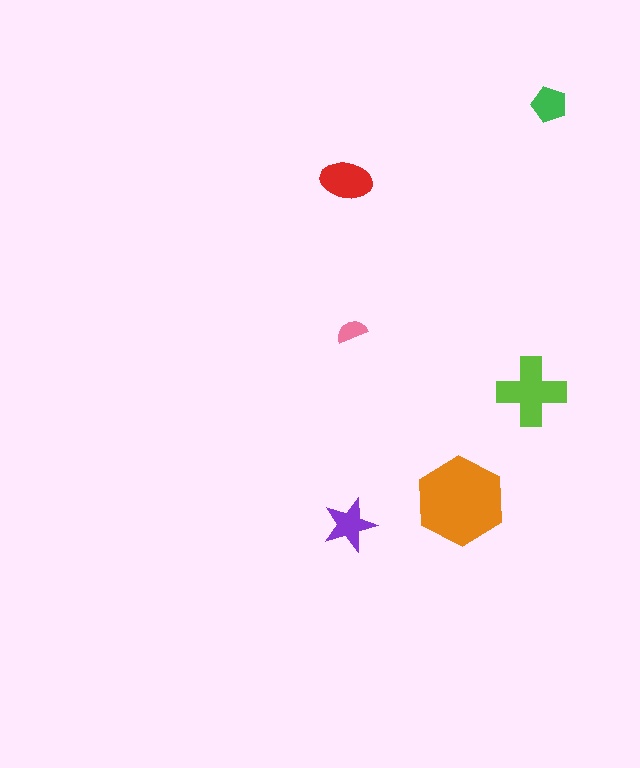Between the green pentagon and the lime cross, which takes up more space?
The lime cross.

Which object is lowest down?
The purple star is bottommost.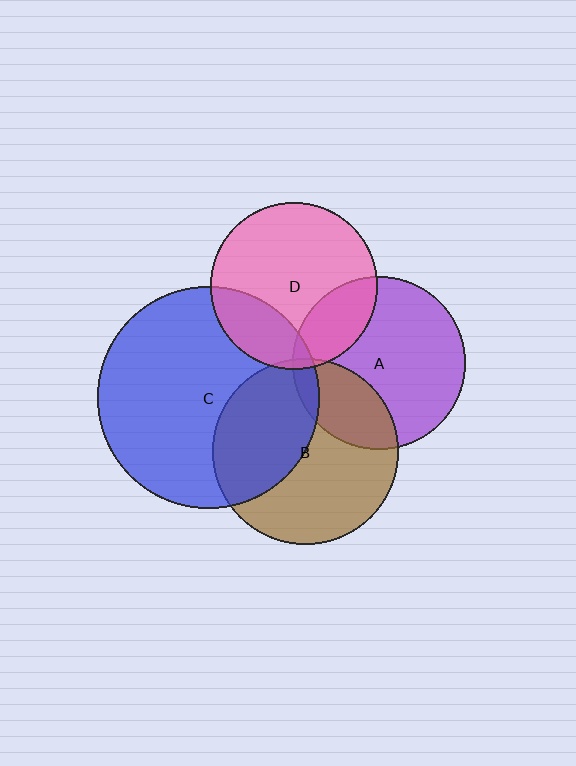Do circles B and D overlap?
Yes.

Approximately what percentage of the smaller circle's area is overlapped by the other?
Approximately 5%.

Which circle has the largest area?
Circle C (blue).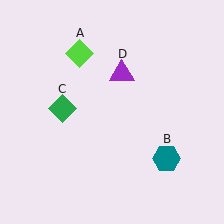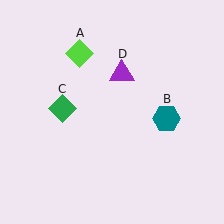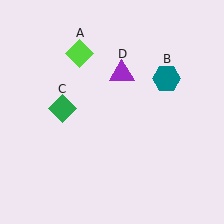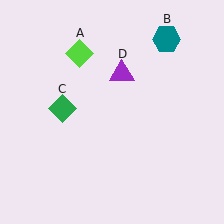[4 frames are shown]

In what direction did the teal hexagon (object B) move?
The teal hexagon (object B) moved up.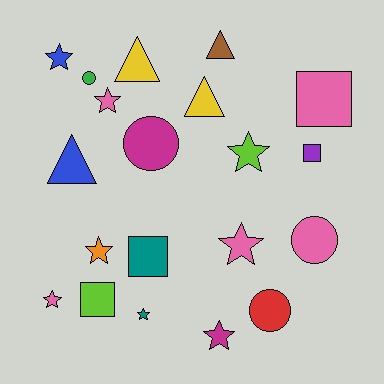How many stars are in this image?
There are 8 stars.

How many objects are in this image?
There are 20 objects.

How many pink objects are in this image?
There are 5 pink objects.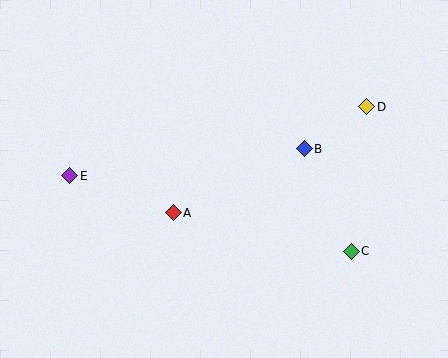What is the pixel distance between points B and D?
The distance between B and D is 75 pixels.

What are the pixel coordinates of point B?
Point B is at (304, 149).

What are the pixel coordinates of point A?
Point A is at (173, 213).